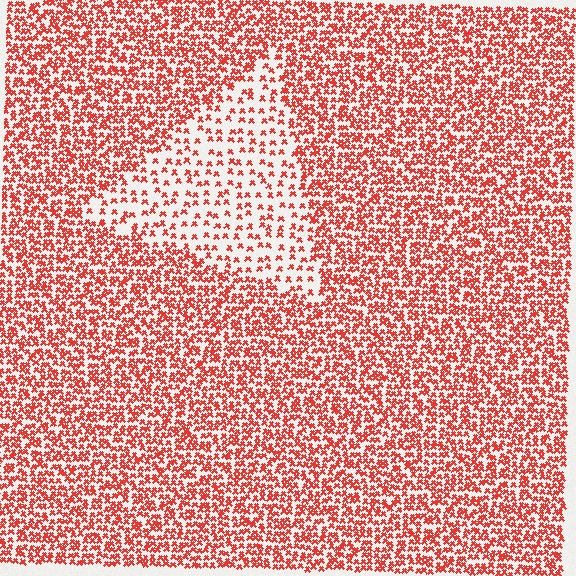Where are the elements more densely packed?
The elements are more densely packed outside the triangle boundary.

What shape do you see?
I see a triangle.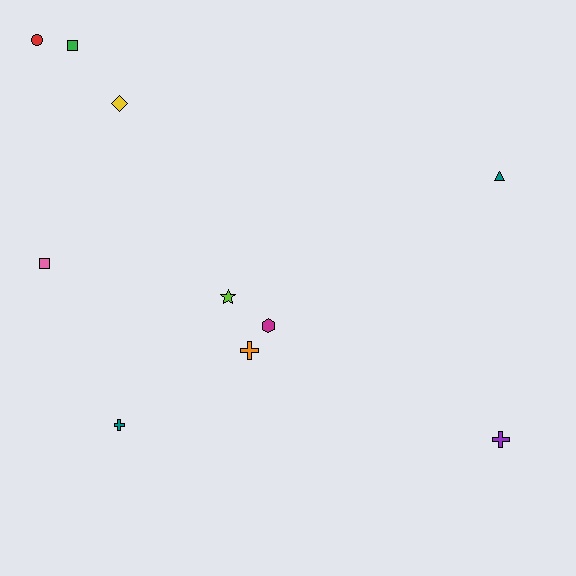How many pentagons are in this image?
There are no pentagons.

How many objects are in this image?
There are 10 objects.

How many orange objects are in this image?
There is 1 orange object.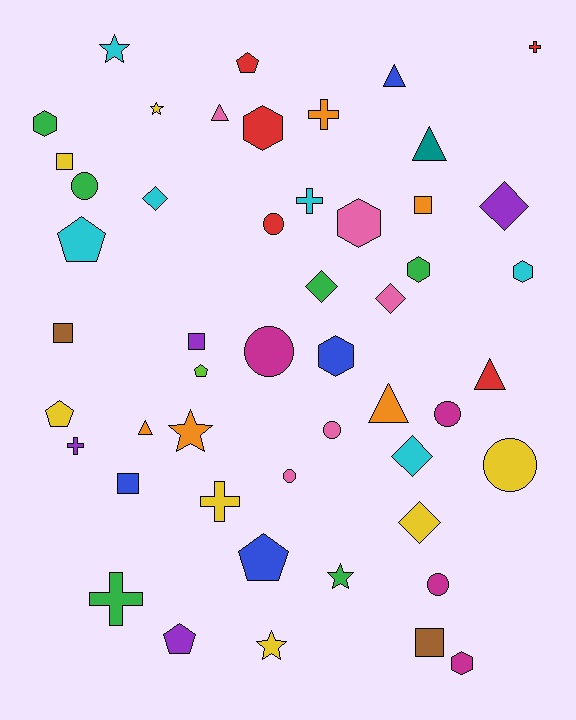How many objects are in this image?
There are 50 objects.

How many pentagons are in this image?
There are 6 pentagons.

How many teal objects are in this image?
There is 1 teal object.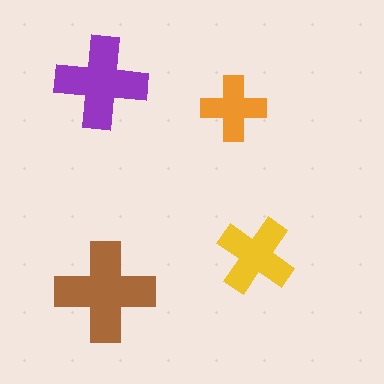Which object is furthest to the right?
The yellow cross is rightmost.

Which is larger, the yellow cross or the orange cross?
The yellow one.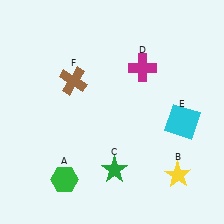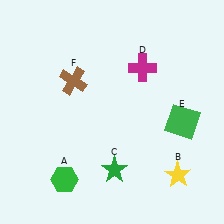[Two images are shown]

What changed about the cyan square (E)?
In Image 1, E is cyan. In Image 2, it changed to green.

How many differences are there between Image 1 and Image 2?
There is 1 difference between the two images.